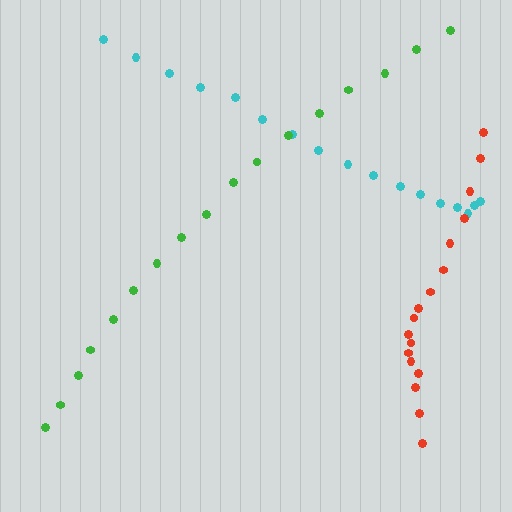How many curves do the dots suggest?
There are 3 distinct paths.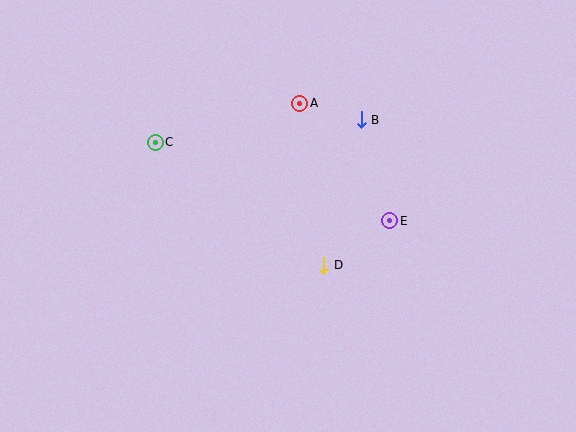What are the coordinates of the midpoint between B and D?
The midpoint between B and D is at (343, 193).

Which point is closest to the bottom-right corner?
Point E is closest to the bottom-right corner.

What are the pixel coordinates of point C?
Point C is at (155, 142).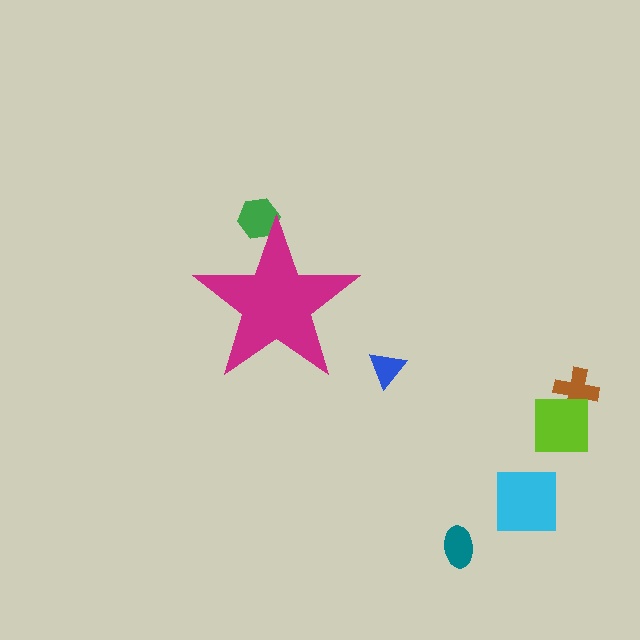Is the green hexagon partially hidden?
Yes, the green hexagon is partially hidden behind the magenta star.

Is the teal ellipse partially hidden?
No, the teal ellipse is fully visible.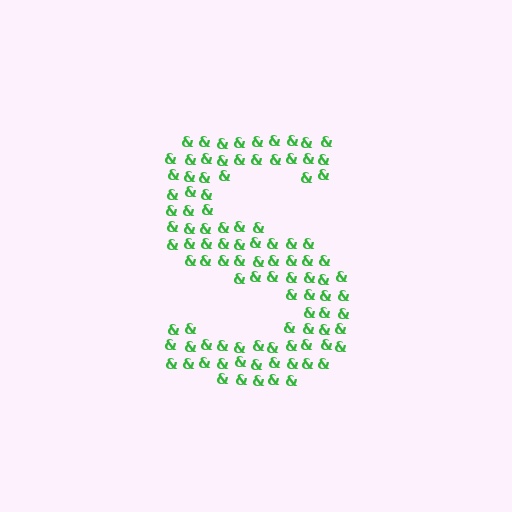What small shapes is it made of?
It is made of small ampersands.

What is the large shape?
The large shape is the letter S.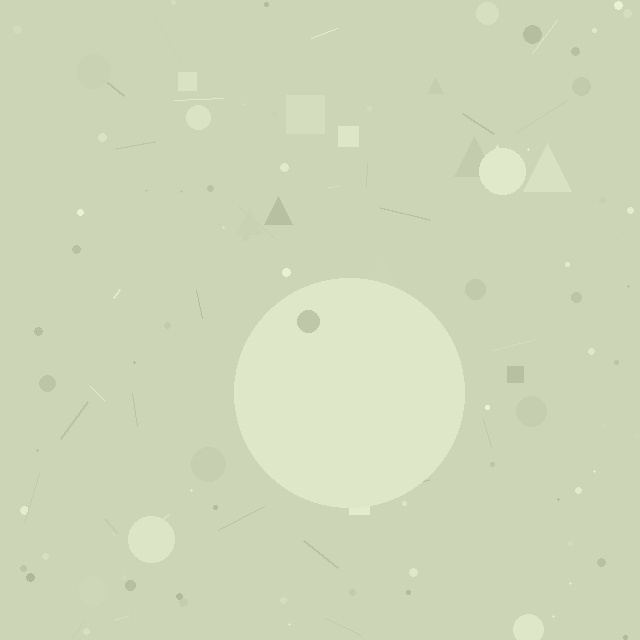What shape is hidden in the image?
A circle is hidden in the image.